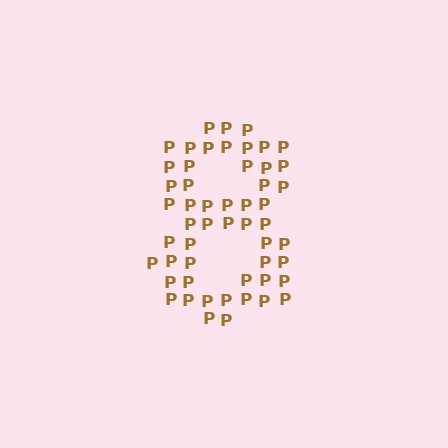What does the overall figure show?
The overall figure shows the digit 8.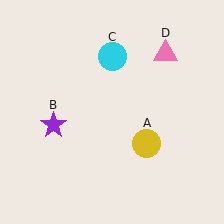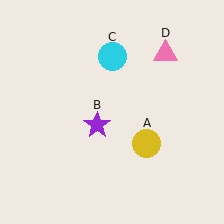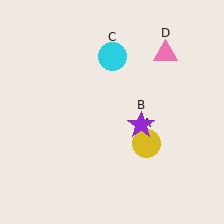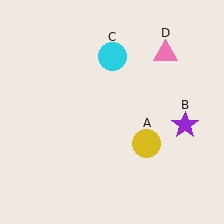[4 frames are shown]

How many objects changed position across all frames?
1 object changed position: purple star (object B).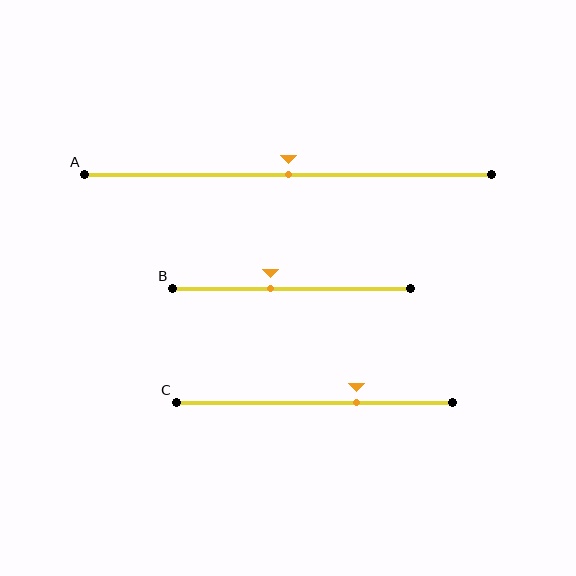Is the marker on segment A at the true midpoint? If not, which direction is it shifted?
Yes, the marker on segment A is at the true midpoint.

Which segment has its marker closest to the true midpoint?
Segment A has its marker closest to the true midpoint.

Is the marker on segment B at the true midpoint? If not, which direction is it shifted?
No, the marker on segment B is shifted to the left by about 9% of the segment length.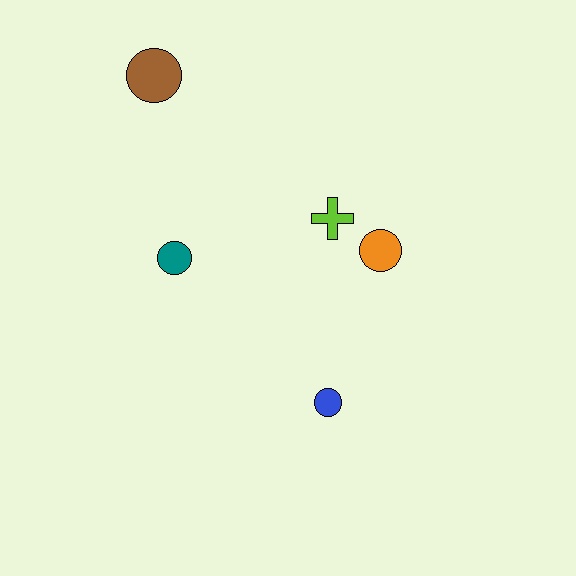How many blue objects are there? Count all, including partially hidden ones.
There is 1 blue object.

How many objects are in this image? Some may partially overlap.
There are 5 objects.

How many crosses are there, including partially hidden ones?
There is 1 cross.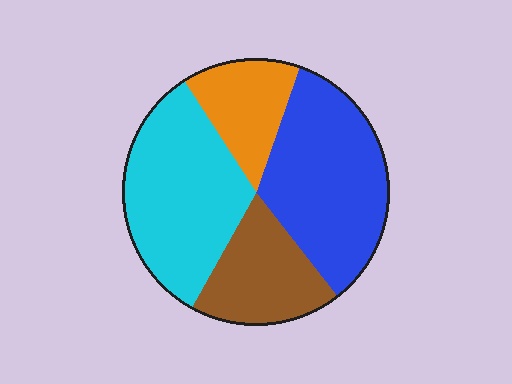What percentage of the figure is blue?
Blue covers 34% of the figure.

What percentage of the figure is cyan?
Cyan covers about 35% of the figure.